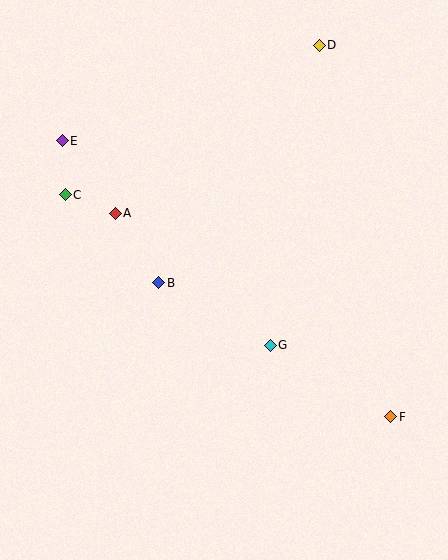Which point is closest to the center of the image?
Point B at (159, 283) is closest to the center.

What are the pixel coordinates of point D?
Point D is at (319, 45).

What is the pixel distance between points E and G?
The distance between E and G is 292 pixels.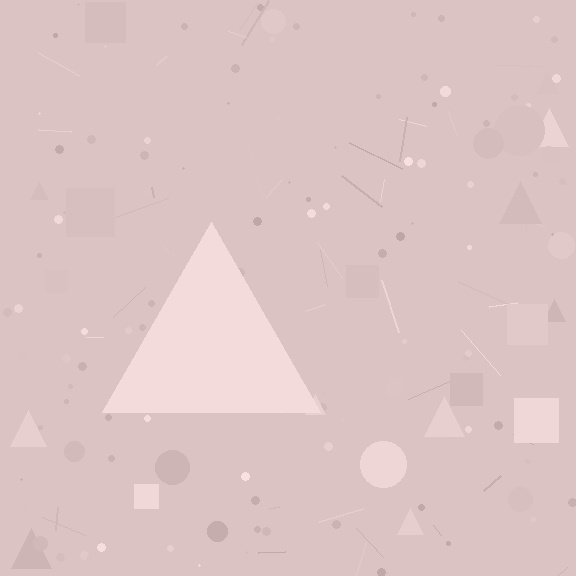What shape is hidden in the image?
A triangle is hidden in the image.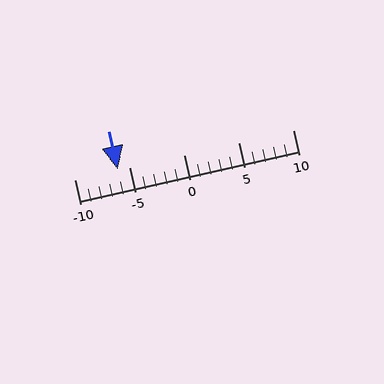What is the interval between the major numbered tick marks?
The major tick marks are spaced 5 units apart.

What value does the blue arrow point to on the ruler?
The blue arrow points to approximately -6.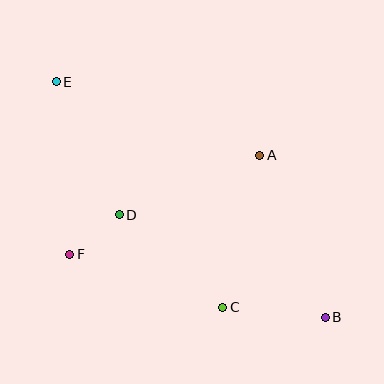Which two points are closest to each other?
Points D and F are closest to each other.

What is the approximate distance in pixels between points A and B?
The distance between A and B is approximately 175 pixels.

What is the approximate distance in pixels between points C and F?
The distance between C and F is approximately 162 pixels.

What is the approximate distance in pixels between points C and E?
The distance between C and E is approximately 280 pixels.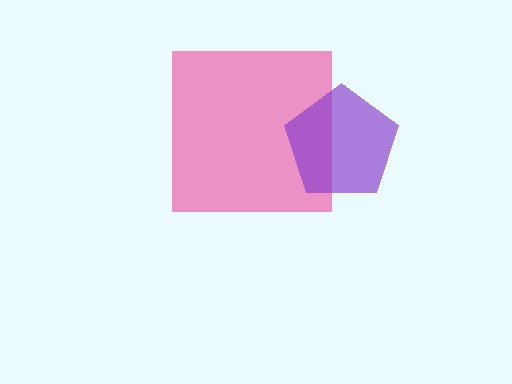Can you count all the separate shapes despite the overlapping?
Yes, there are 2 separate shapes.